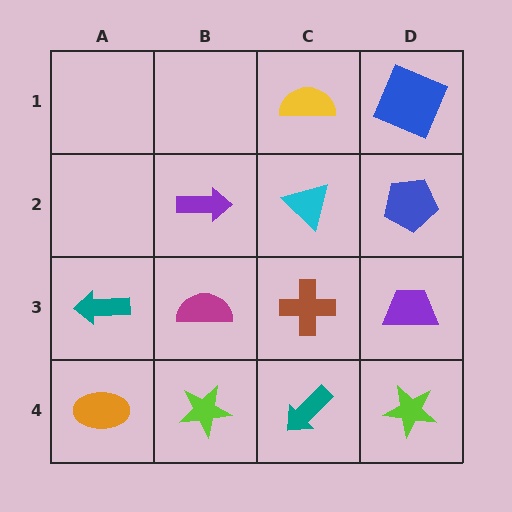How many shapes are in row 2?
3 shapes.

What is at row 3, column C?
A brown cross.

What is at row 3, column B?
A magenta semicircle.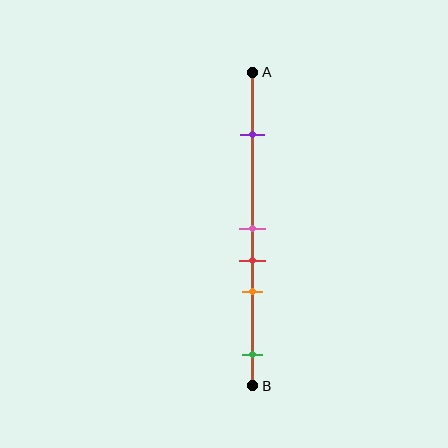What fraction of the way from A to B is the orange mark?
The orange mark is approximately 70% (0.7) of the way from A to B.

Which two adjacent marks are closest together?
The pink and red marks are the closest adjacent pair.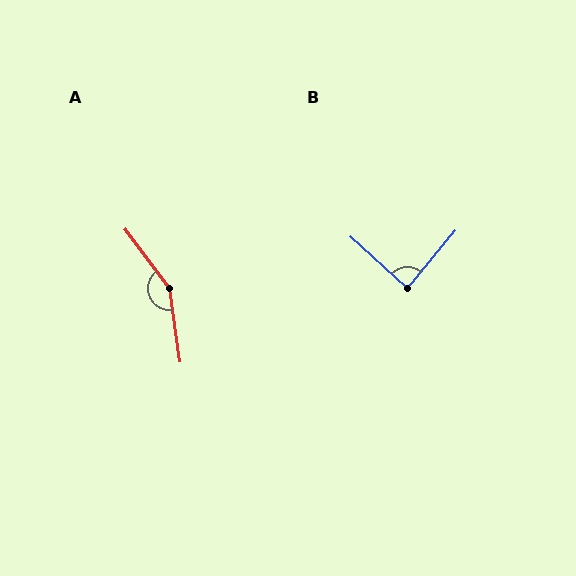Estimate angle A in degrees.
Approximately 151 degrees.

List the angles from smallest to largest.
B (87°), A (151°).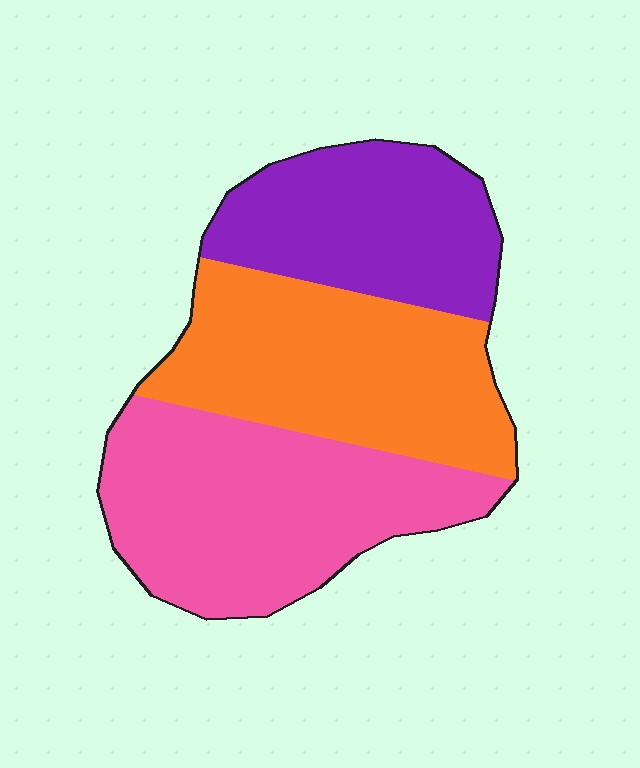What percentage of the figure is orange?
Orange takes up about one third (1/3) of the figure.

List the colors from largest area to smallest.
From largest to smallest: pink, orange, purple.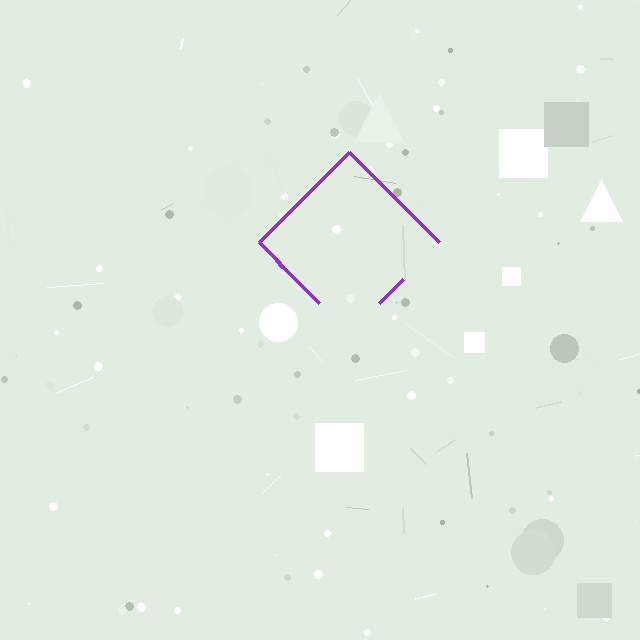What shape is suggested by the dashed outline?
The dashed outline suggests a diamond.